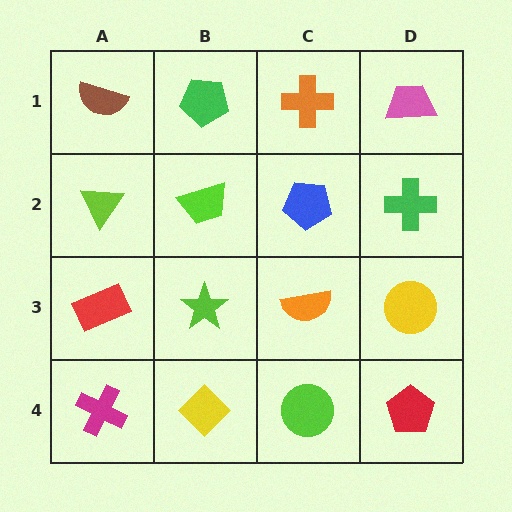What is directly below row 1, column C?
A blue pentagon.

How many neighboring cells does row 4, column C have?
3.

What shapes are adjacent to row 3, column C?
A blue pentagon (row 2, column C), a lime circle (row 4, column C), a lime star (row 3, column B), a yellow circle (row 3, column D).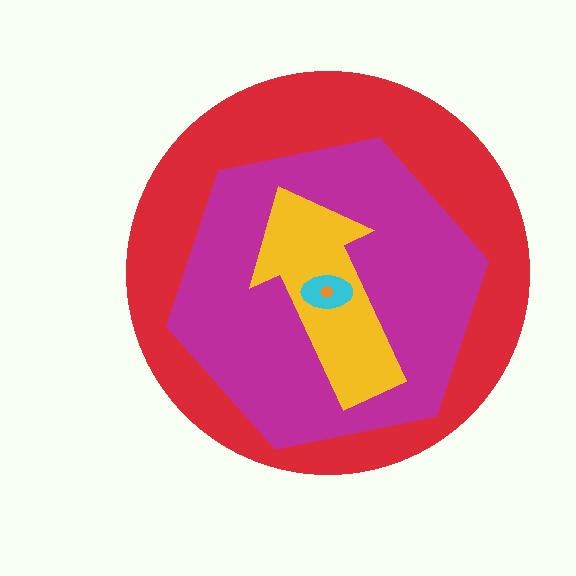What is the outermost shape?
The red circle.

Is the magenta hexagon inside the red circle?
Yes.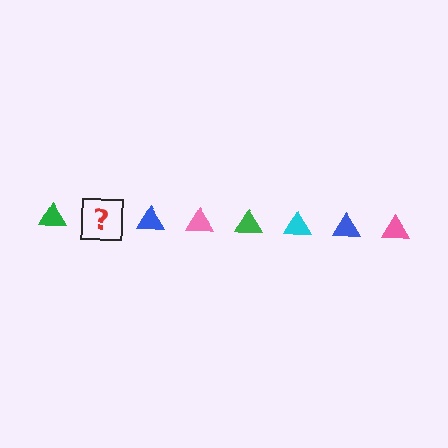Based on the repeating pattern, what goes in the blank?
The blank should be a cyan triangle.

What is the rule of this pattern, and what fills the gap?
The rule is that the pattern cycles through green, cyan, blue, pink triangles. The gap should be filled with a cyan triangle.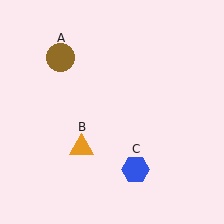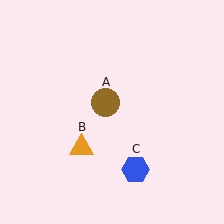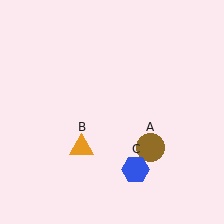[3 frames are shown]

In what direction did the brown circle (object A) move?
The brown circle (object A) moved down and to the right.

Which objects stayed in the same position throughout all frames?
Orange triangle (object B) and blue hexagon (object C) remained stationary.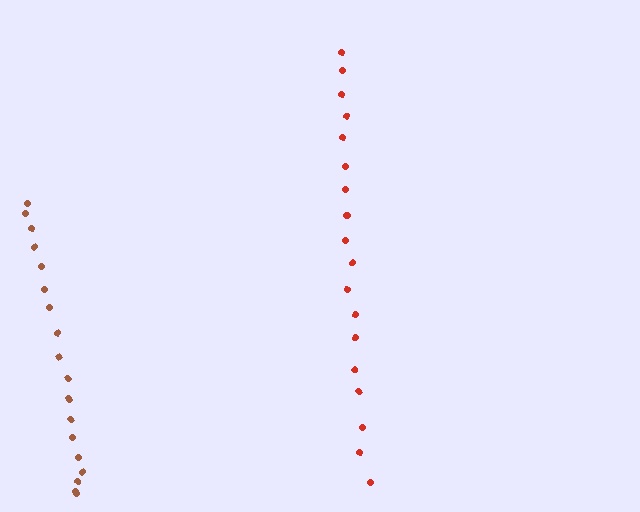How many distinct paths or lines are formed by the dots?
There are 2 distinct paths.